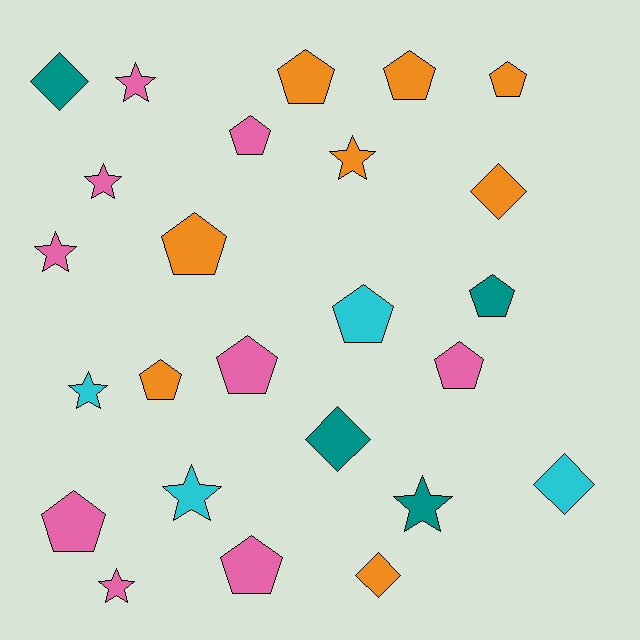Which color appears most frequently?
Pink, with 9 objects.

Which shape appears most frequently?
Pentagon, with 12 objects.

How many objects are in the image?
There are 25 objects.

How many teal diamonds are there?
There are 2 teal diamonds.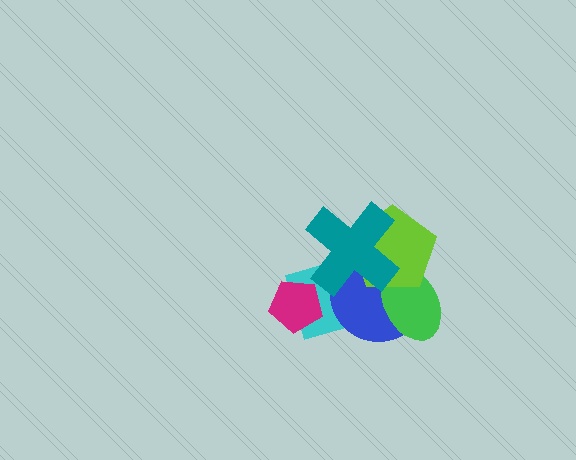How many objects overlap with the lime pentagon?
4 objects overlap with the lime pentagon.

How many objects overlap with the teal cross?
4 objects overlap with the teal cross.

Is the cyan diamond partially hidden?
Yes, it is partially covered by another shape.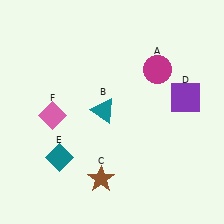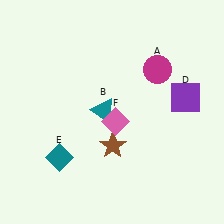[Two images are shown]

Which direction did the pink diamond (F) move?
The pink diamond (F) moved right.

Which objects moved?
The objects that moved are: the brown star (C), the pink diamond (F).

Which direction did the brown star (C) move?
The brown star (C) moved up.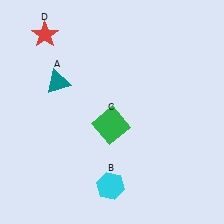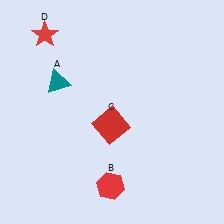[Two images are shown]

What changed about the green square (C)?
In Image 1, C is green. In Image 2, it changed to red.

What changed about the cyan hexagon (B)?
In Image 1, B is cyan. In Image 2, it changed to red.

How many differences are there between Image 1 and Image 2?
There are 2 differences between the two images.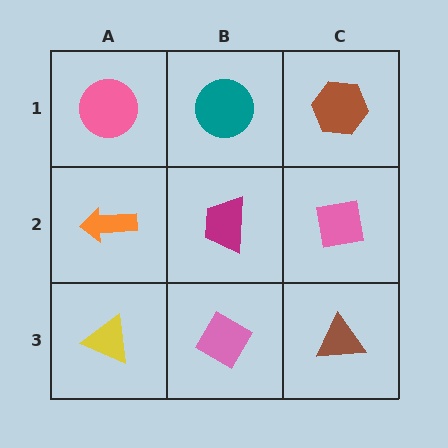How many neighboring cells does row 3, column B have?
3.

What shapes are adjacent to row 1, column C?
A pink square (row 2, column C), a teal circle (row 1, column B).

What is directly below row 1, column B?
A magenta trapezoid.